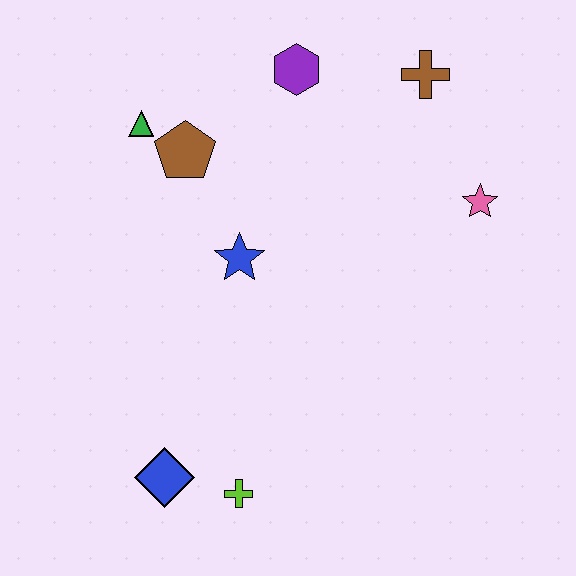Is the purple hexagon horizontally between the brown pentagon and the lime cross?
No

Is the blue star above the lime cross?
Yes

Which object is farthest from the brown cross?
The blue diamond is farthest from the brown cross.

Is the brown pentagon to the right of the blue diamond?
Yes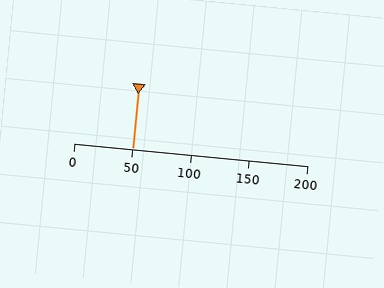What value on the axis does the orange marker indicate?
The marker indicates approximately 50.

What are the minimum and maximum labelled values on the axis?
The axis runs from 0 to 200.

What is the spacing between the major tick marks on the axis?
The major ticks are spaced 50 apart.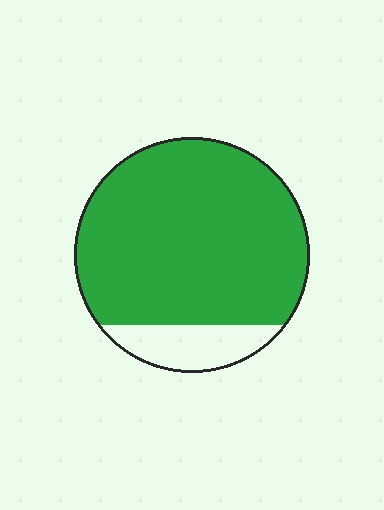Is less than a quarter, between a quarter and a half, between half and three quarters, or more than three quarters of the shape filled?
More than three quarters.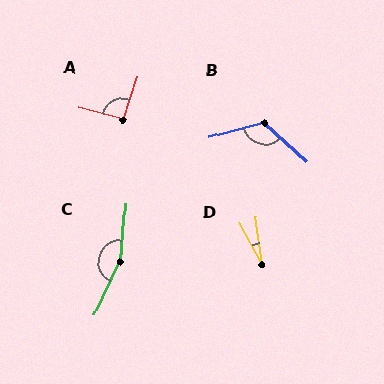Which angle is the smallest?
D, at approximately 20 degrees.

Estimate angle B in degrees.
Approximately 122 degrees.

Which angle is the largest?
C, at approximately 159 degrees.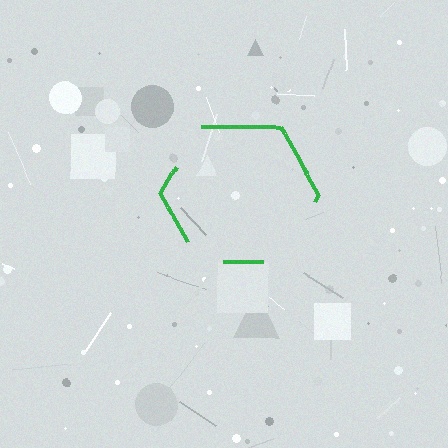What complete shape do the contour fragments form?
The contour fragments form a hexagon.